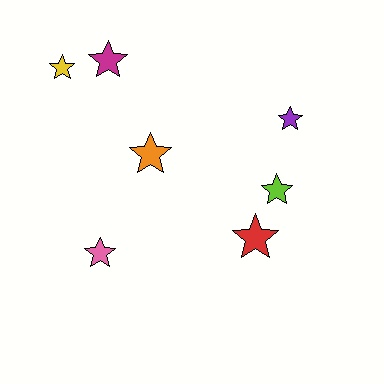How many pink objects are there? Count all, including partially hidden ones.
There is 1 pink object.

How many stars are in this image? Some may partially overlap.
There are 7 stars.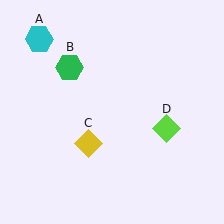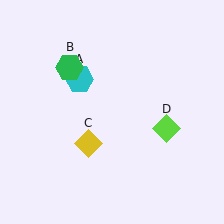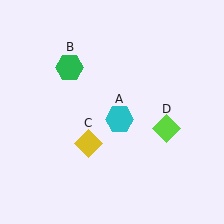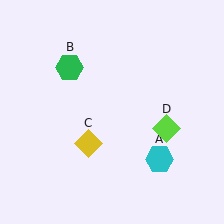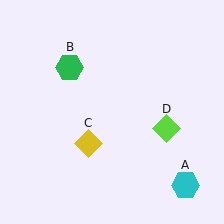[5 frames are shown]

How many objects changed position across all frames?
1 object changed position: cyan hexagon (object A).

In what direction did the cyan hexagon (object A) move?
The cyan hexagon (object A) moved down and to the right.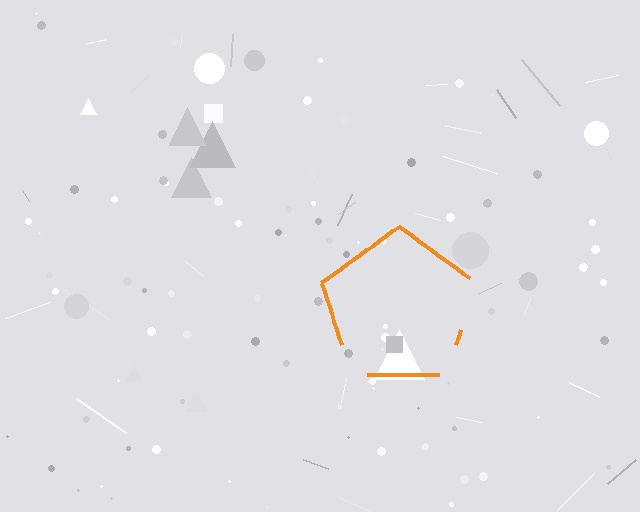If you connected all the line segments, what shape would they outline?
They would outline a pentagon.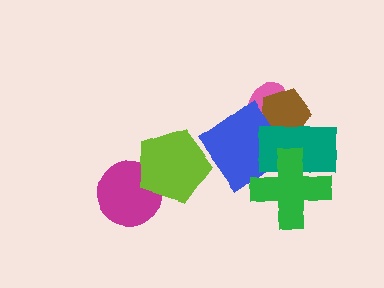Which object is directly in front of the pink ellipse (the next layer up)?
The brown pentagon is directly in front of the pink ellipse.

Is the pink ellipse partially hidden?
Yes, it is partially covered by another shape.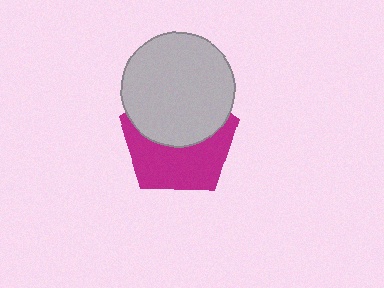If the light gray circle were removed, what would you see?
You would see the complete magenta pentagon.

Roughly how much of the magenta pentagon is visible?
About half of it is visible (roughly 51%).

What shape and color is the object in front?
The object in front is a light gray circle.